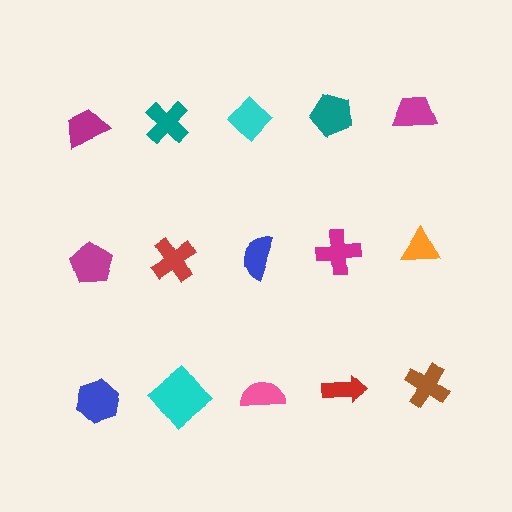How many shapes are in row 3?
5 shapes.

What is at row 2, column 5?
An orange triangle.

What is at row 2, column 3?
A blue semicircle.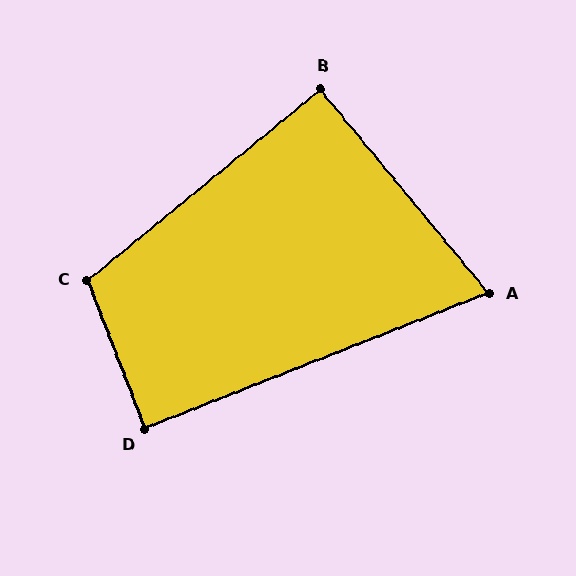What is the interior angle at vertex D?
Approximately 90 degrees (approximately right).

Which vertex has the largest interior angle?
C, at approximately 108 degrees.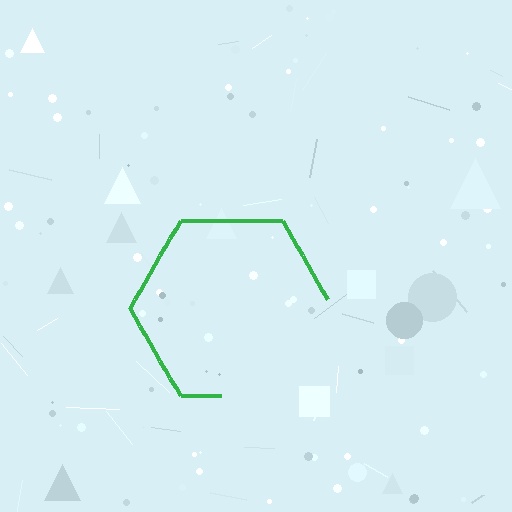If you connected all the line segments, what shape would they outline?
They would outline a hexagon.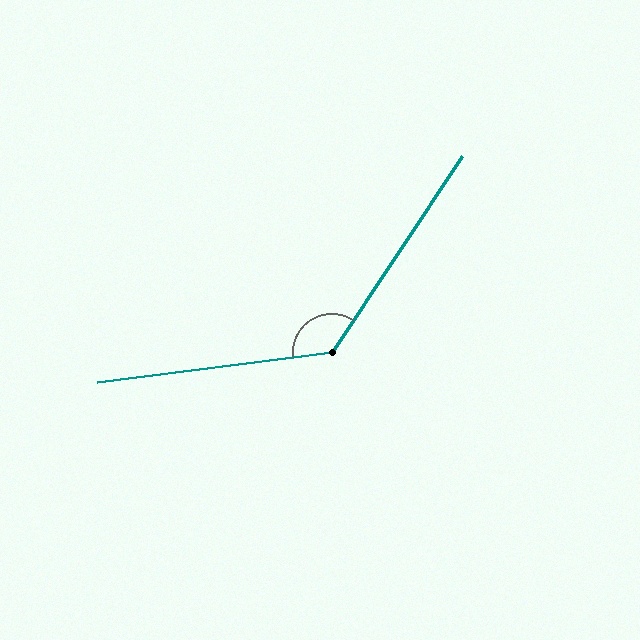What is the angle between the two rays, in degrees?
Approximately 131 degrees.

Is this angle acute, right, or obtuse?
It is obtuse.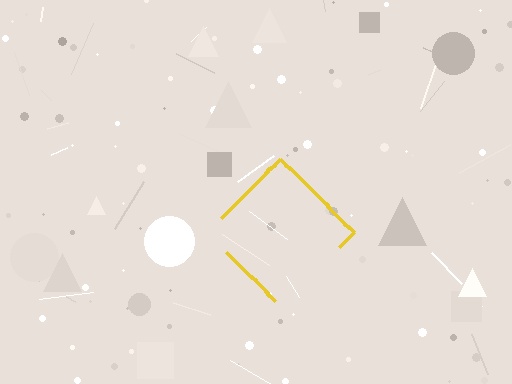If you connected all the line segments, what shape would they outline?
They would outline a diamond.